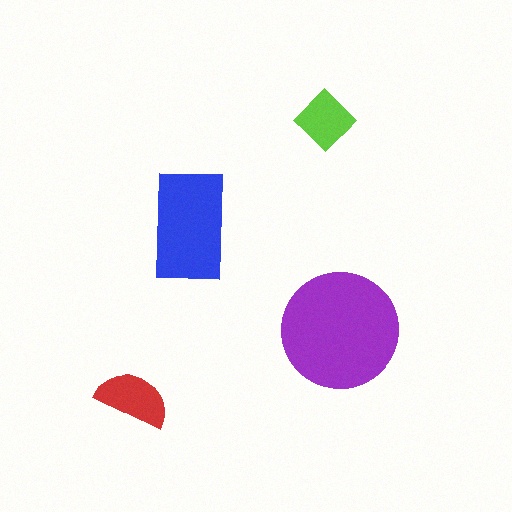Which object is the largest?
The purple circle.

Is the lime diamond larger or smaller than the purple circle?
Smaller.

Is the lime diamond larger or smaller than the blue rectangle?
Smaller.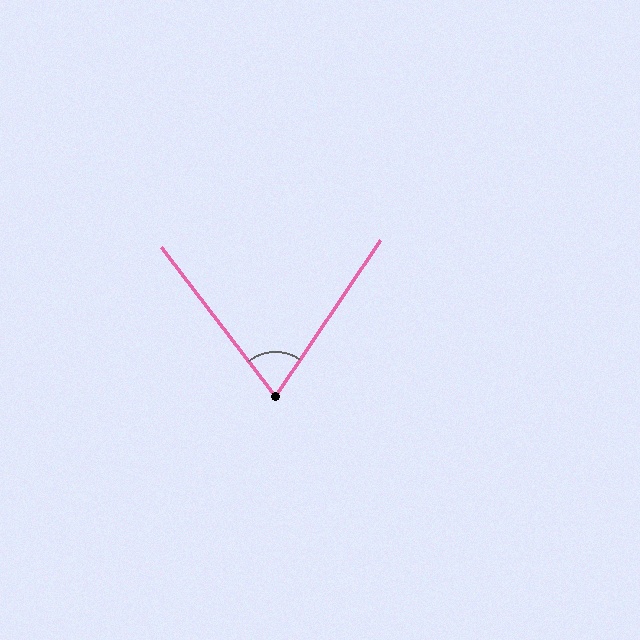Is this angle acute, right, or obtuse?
It is acute.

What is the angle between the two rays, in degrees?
Approximately 72 degrees.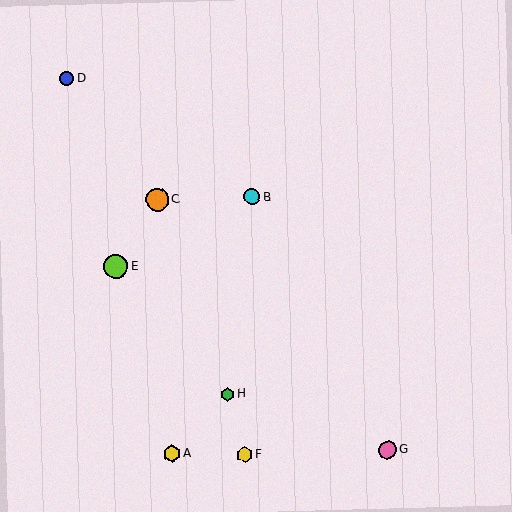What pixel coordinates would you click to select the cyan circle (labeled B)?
Click at (252, 197) to select the cyan circle B.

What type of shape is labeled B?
Shape B is a cyan circle.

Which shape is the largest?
The lime circle (labeled E) is the largest.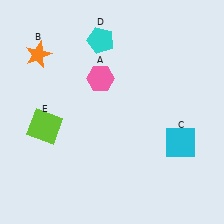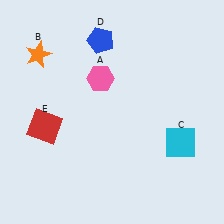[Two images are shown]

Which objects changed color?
D changed from cyan to blue. E changed from lime to red.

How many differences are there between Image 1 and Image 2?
There are 2 differences between the two images.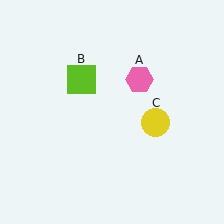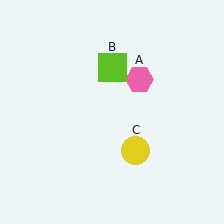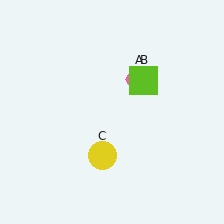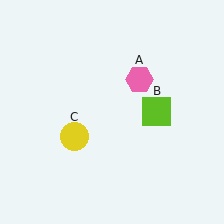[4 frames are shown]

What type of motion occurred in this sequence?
The lime square (object B), yellow circle (object C) rotated clockwise around the center of the scene.